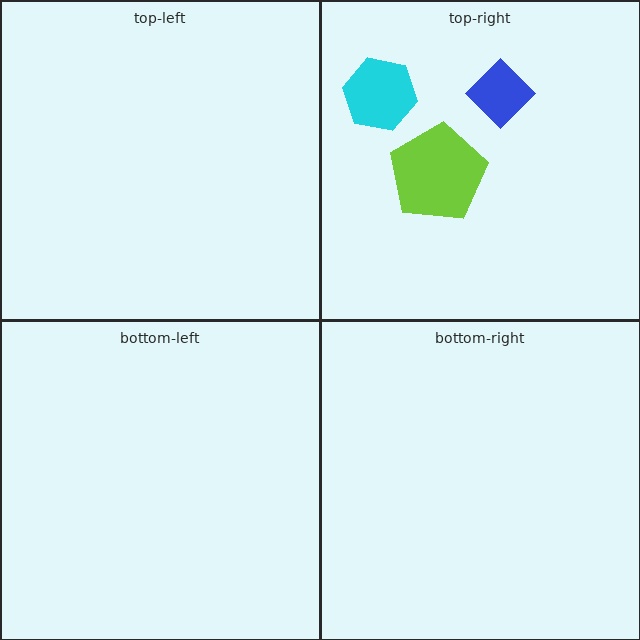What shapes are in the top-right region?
The lime pentagon, the blue diamond, the cyan hexagon.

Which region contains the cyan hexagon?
The top-right region.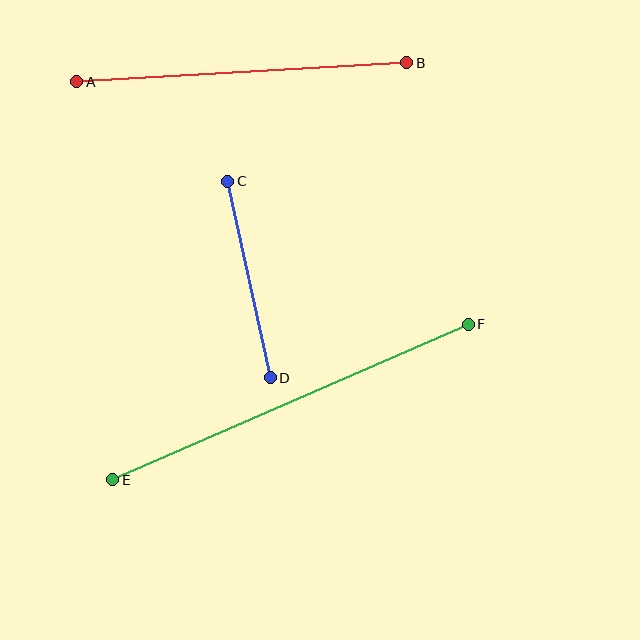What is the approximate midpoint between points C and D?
The midpoint is at approximately (249, 280) pixels.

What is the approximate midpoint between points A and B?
The midpoint is at approximately (242, 72) pixels.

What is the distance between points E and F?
The distance is approximately 388 pixels.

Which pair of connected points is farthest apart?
Points E and F are farthest apart.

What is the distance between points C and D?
The distance is approximately 201 pixels.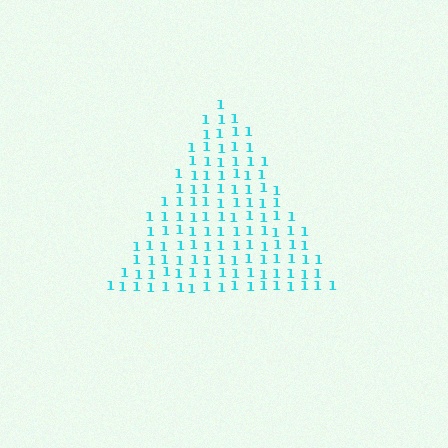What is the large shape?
The large shape is a triangle.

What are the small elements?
The small elements are digit 1's.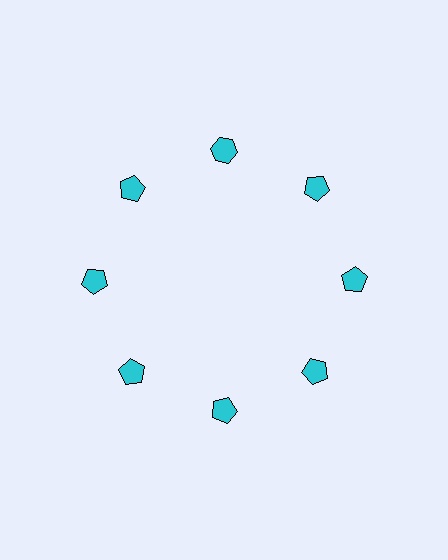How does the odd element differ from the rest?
It has a different shape: hexagon instead of pentagon.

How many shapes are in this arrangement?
There are 8 shapes arranged in a ring pattern.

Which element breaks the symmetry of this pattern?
The cyan hexagon at roughly the 12 o'clock position breaks the symmetry. All other shapes are cyan pentagons.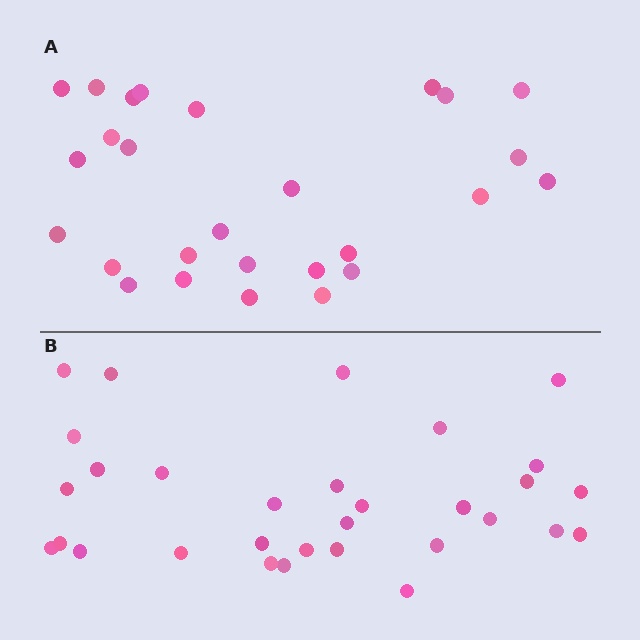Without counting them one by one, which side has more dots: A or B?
Region B (the bottom region) has more dots.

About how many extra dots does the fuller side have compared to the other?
Region B has about 4 more dots than region A.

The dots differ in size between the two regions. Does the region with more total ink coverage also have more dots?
No. Region A has more total ink coverage because its dots are larger, but region B actually contains more individual dots. Total area can be misleading — the number of items is what matters here.